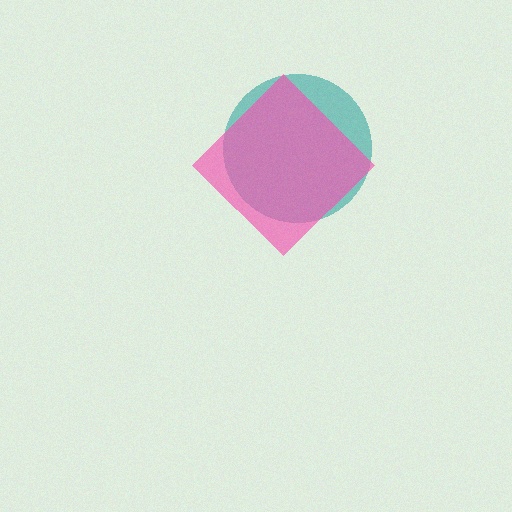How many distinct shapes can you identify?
There are 2 distinct shapes: a teal circle, a pink diamond.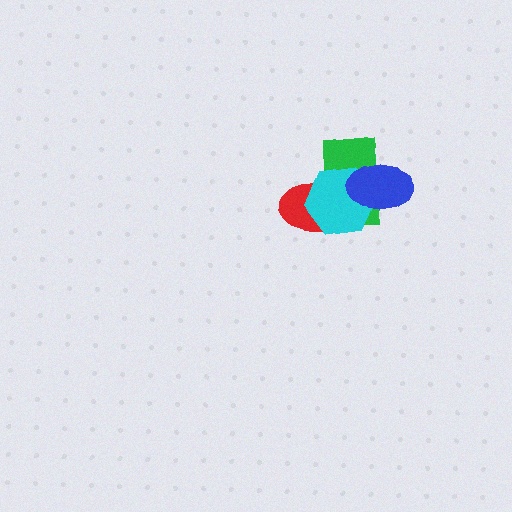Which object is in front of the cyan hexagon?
The blue ellipse is in front of the cyan hexagon.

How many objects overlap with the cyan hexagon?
3 objects overlap with the cyan hexagon.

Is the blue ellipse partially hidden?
No, no other shape covers it.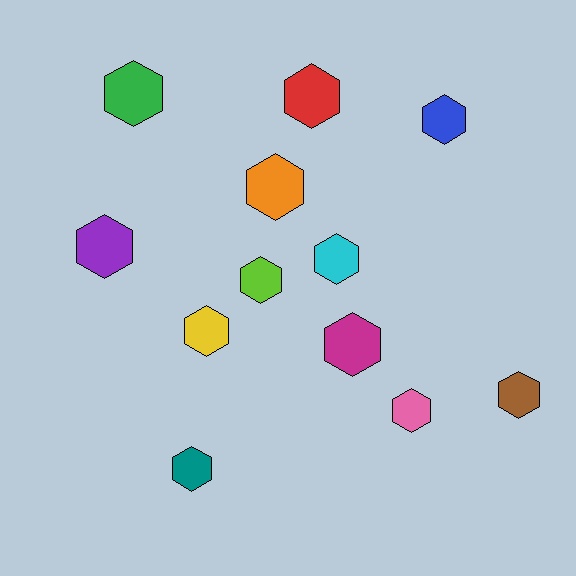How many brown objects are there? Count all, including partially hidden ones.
There is 1 brown object.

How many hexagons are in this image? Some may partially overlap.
There are 12 hexagons.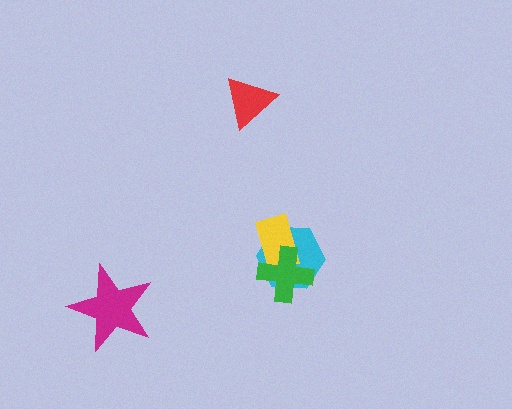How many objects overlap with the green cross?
2 objects overlap with the green cross.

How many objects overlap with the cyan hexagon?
2 objects overlap with the cyan hexagon.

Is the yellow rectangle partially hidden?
Yes, it is partially covered by another shape.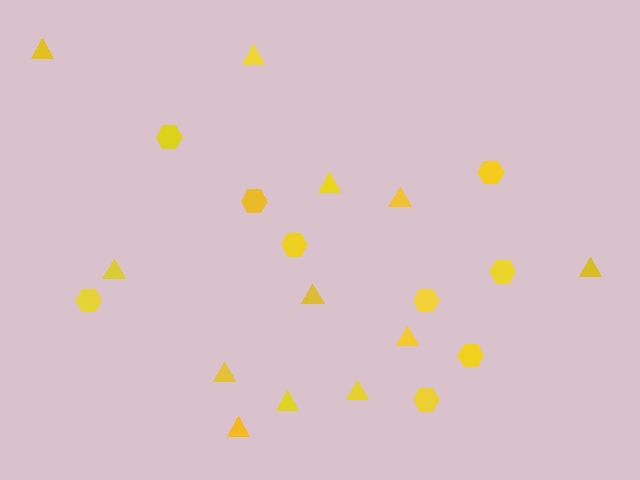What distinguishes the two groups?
There are 2 groups: one group of hexagons (9) and one group of triangles (12).